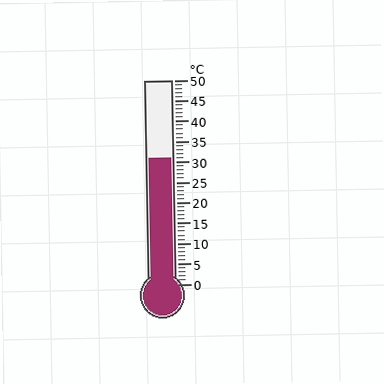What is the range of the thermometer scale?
The thermometer scale ranges from 0°C to 50°C.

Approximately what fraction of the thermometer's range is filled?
The thermometer is filled to approximately 60% of its range.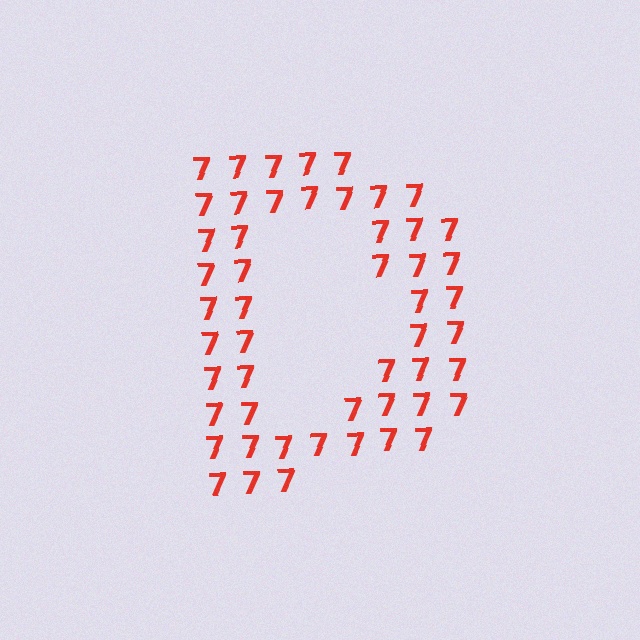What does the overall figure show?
The overall figure shows the letter D.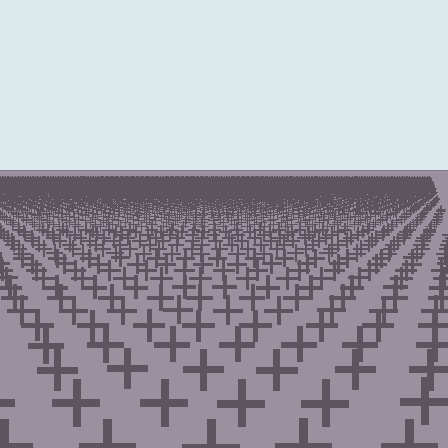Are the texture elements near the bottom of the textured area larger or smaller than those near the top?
Larger. Near the bottom, elements are closer to the viewer and appear at a bigger on-screen size.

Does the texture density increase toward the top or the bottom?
Density increases toward the top.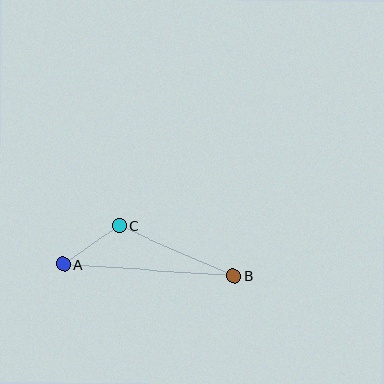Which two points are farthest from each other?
Points A and B are farthest from each other.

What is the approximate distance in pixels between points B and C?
The distance between B and C is approximately 125 pixels.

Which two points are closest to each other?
Points A and C are closest to each other.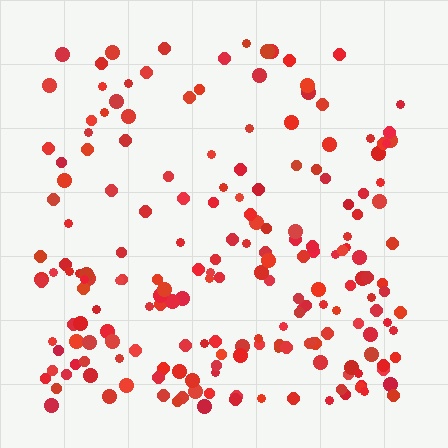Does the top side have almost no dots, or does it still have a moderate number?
Still a moderate number, just noticeably fewer than the bottom.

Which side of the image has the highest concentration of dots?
The bottom.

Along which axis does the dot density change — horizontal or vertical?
Vertical.